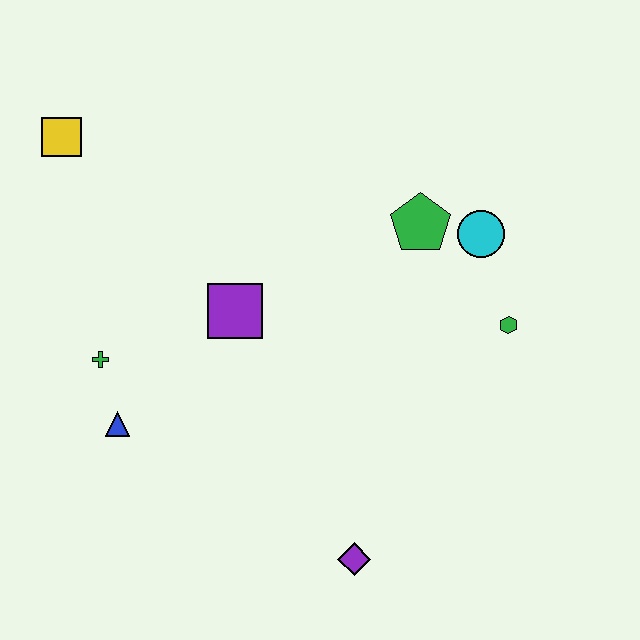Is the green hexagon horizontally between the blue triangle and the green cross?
No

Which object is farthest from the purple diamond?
The yellow square is farthest from the purple diamond.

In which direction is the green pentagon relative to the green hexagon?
The green pentagon is above the green hexagon.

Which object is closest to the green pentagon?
The cyan circle is closest to the green pentagon.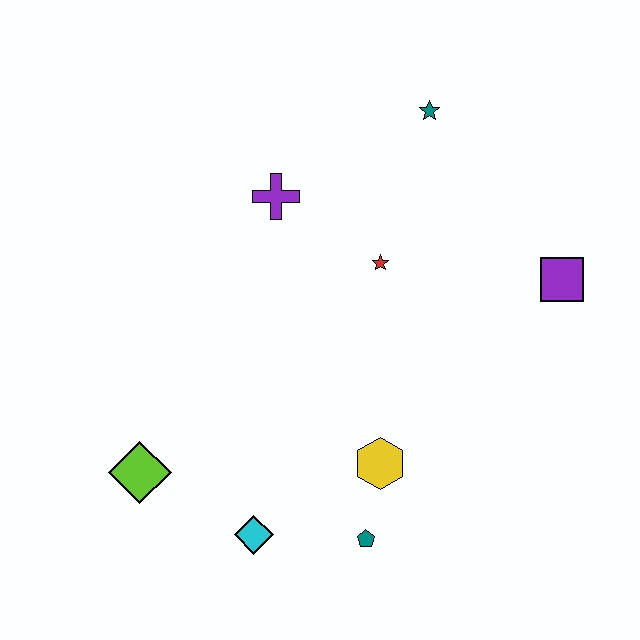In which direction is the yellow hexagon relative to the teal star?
The yellow hexagon is below the teal star.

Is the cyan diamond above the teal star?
No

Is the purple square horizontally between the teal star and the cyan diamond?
No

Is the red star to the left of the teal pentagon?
No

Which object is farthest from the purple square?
The lime diamond is farthest from the purple square.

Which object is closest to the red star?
The purple cross is closest to the red star.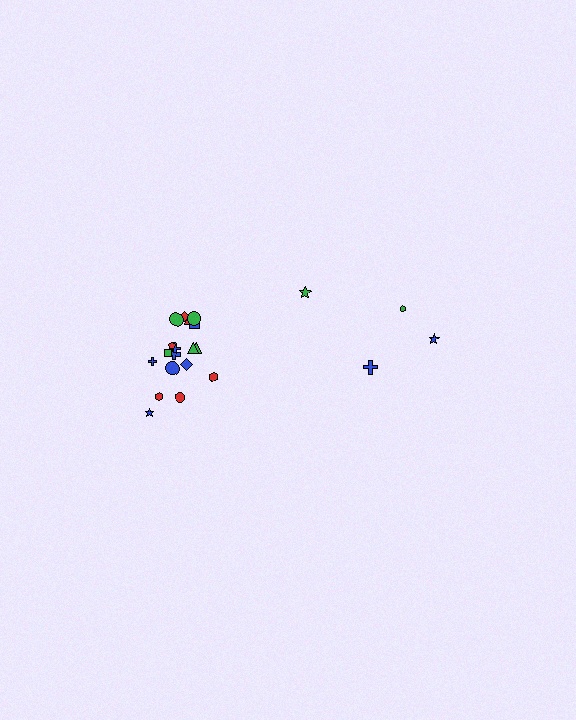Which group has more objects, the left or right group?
The left group.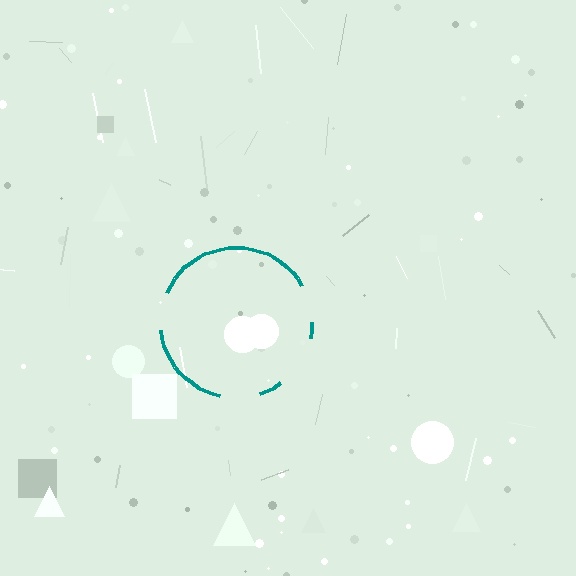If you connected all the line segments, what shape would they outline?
They would outline a circle.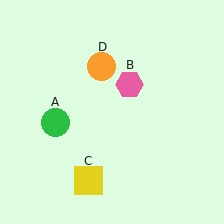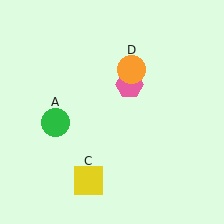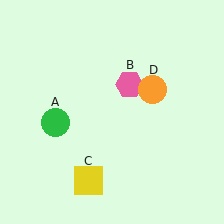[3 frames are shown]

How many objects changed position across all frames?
1 object changed position: orange circle (object D).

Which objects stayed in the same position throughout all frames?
Green circle (object A) and pink hexagon (object B) and yellow square (object C) remained stationary.